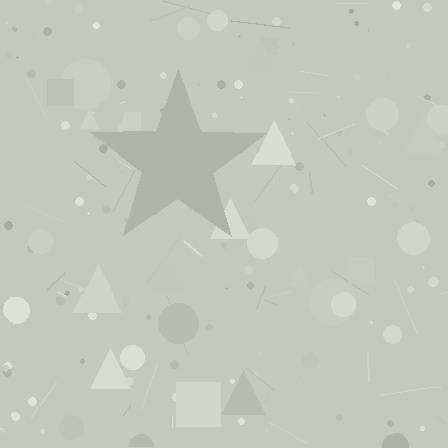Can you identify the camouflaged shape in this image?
The camouflaged shape is a star.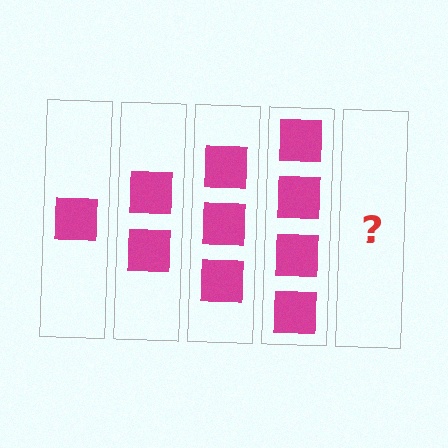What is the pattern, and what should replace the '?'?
The pattern is that each step adds one more square. The '?' should be 5 squares.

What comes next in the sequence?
The next element should be 5 squares.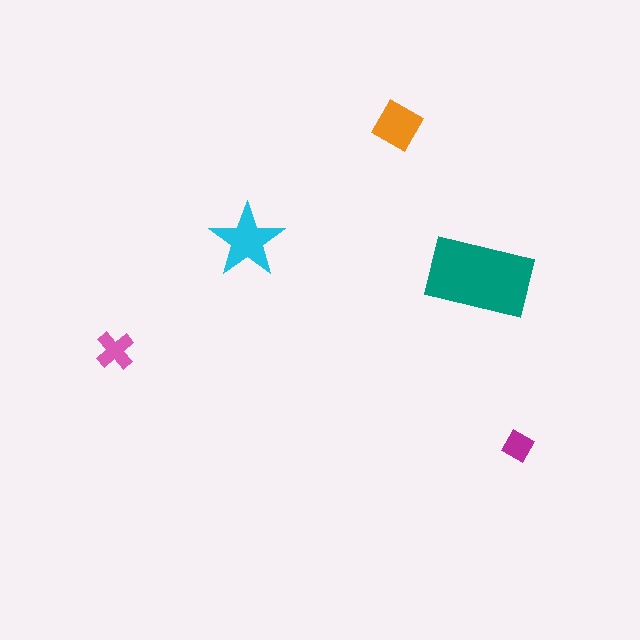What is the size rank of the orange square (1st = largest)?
3rd.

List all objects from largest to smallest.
The teal rectangle, the cyan star, the orange square, the pink cross, the magenta diamond.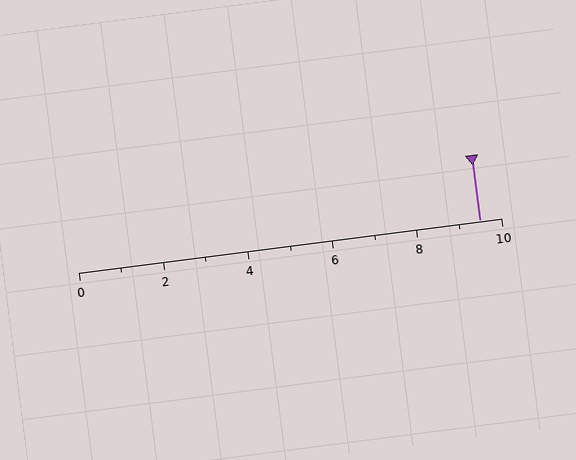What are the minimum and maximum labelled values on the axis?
The axis runs from 0 to 10.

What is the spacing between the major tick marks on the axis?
The major ticks are spaced 2 apart.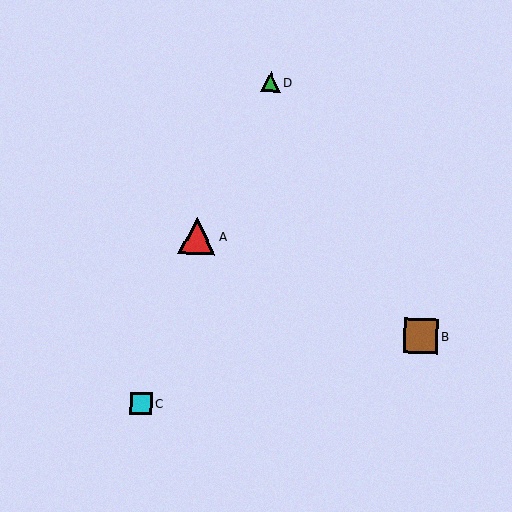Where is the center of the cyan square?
The center of the cyan square is at (141, 403).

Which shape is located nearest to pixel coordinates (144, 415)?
The cyan square (labeled C) at (141, 403) is nearest to that location.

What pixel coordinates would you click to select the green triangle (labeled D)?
Click at (271, 82) to select the green triangle D.